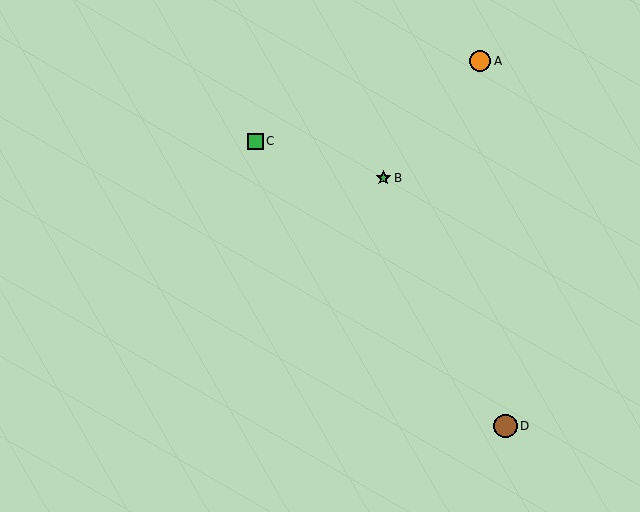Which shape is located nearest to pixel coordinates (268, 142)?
The green square (labeled C) at (255, 141) is nearest to that location.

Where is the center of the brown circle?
The center of the brown circle is at (505, 426).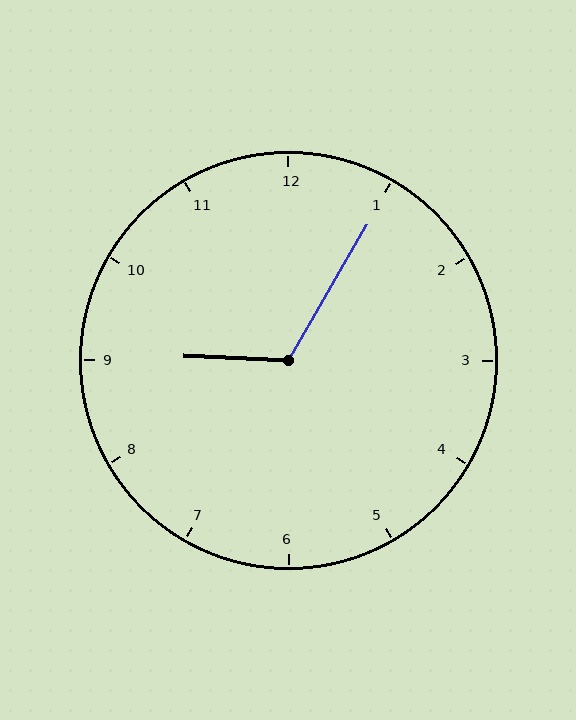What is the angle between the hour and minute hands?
Approximately 118 degrees.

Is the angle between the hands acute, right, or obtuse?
It is obtuse.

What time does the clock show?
9:05.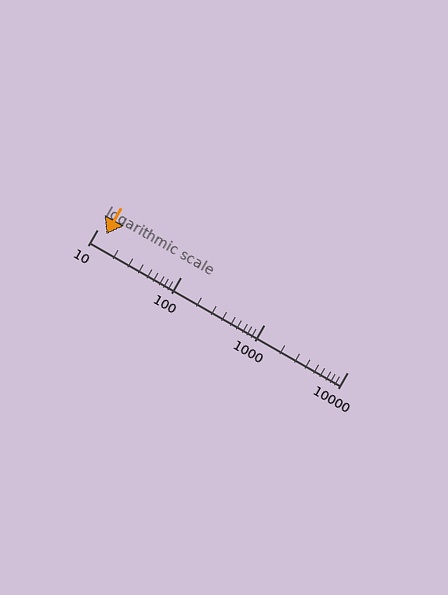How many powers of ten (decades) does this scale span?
The scale spans 3 decades, from 10 to 10000.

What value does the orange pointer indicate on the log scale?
The pointer indicates approximately 13.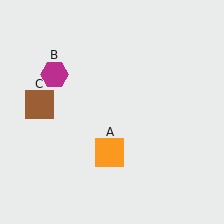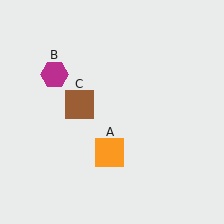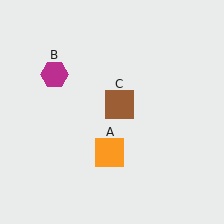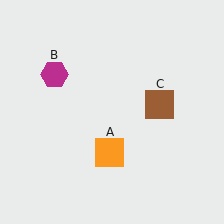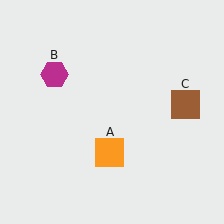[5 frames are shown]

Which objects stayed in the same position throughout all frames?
Orange square (object A) and magenta hexagon (object B) remained stationary.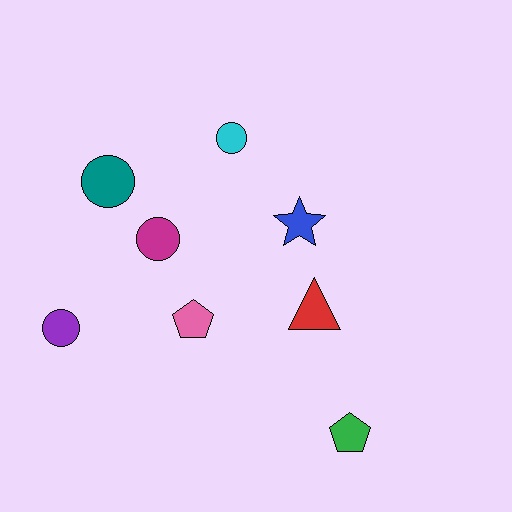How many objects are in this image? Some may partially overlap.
There are 8 objects.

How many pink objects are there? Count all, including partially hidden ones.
There is 1 pink object.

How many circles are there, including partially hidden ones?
There are 4 circles.